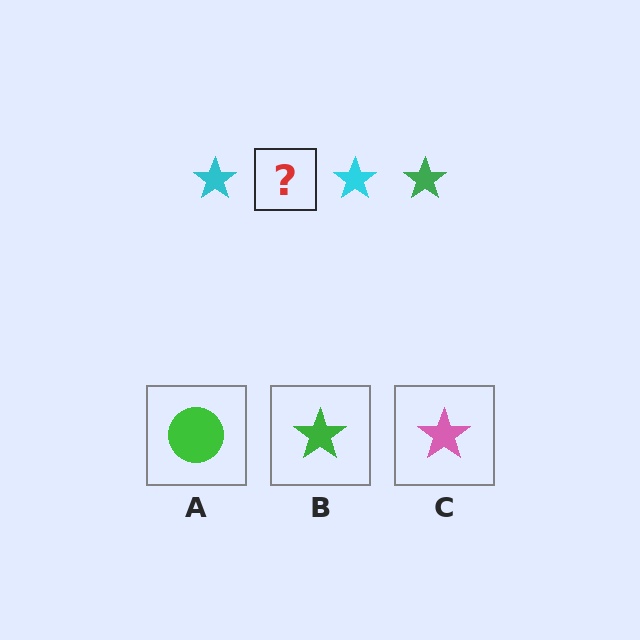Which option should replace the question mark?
Option B.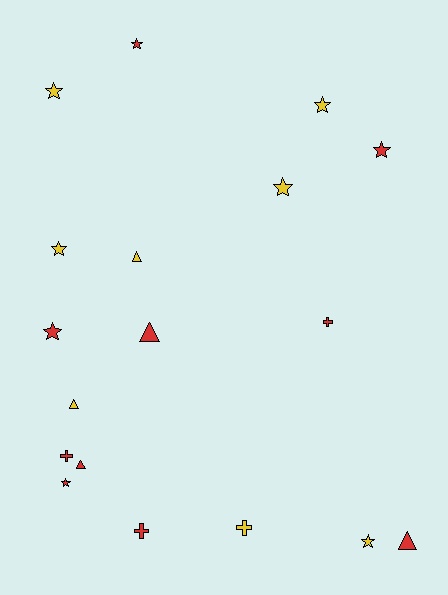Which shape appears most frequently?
Star, with 9 objects.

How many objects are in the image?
There are 18 objects.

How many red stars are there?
There are 4 red stars.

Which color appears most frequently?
Red, with 10 objects.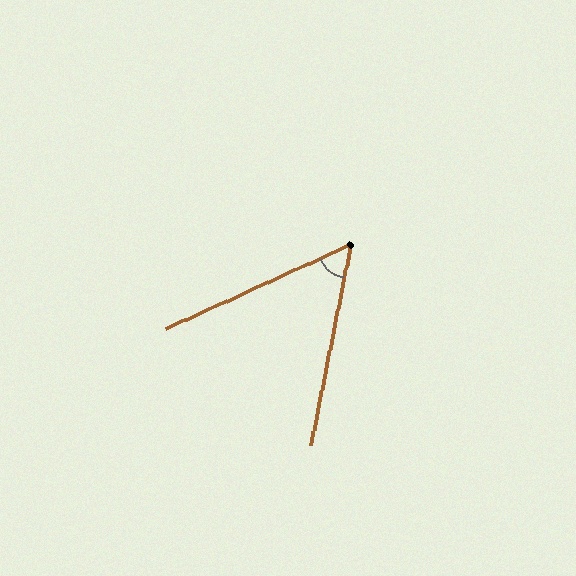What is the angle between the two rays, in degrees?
Approximately 54 degrees.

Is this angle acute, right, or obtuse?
It is acute.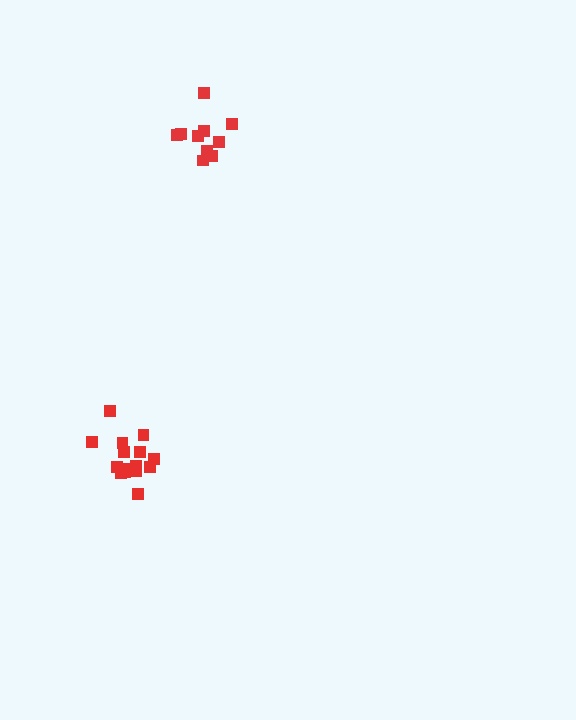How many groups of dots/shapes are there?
There are 2 groups.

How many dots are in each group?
Group 1: 16 dots, Group 2: 10 dots (26 total).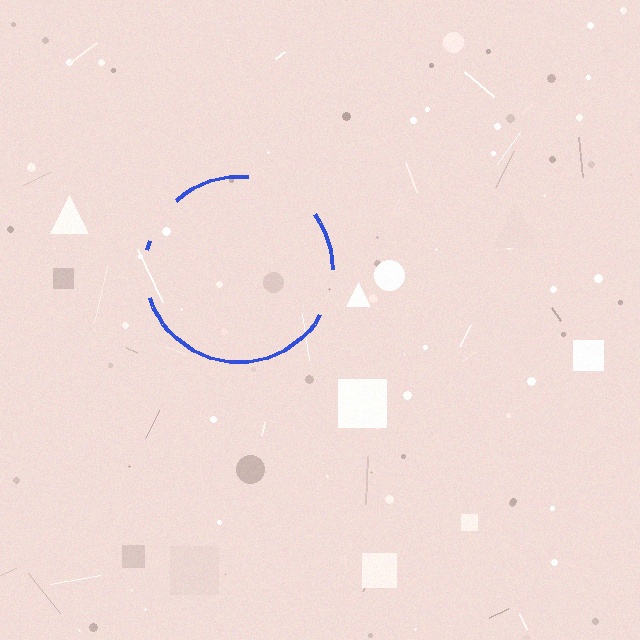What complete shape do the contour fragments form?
The contour fragments form a circle.